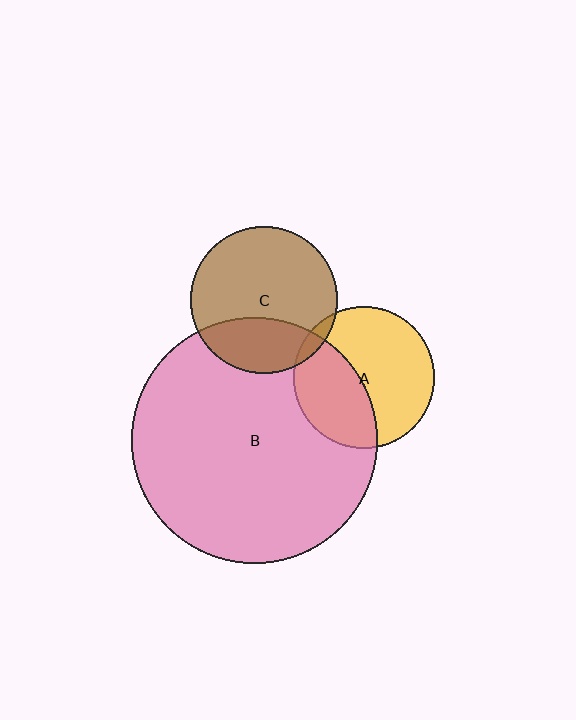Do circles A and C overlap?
Yes.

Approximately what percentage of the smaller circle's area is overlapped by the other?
Approximately 5%.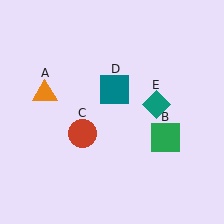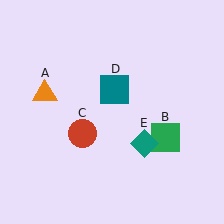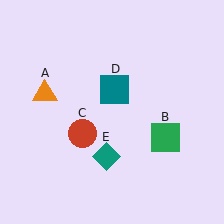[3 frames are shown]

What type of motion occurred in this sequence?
The teal diamond (object E) rotated clockwise around the center of the scene.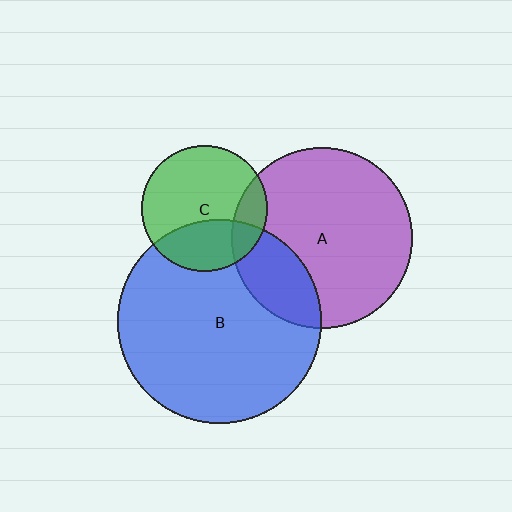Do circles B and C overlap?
Yes.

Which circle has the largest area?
Circle B (blue).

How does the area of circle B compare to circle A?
Approximately 1.3 times.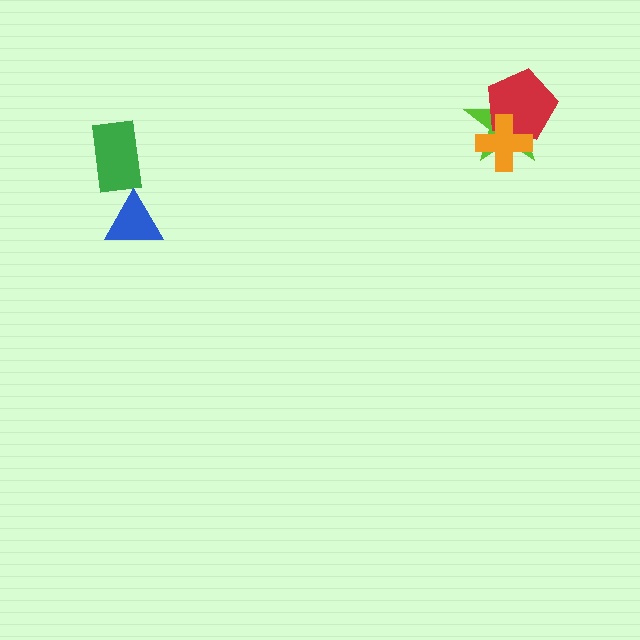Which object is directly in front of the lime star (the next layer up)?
The red pentagon is directly in front of the lime star.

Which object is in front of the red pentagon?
The orange cross is in front of the red pentagon.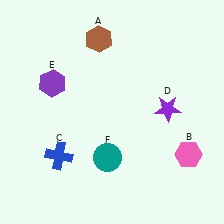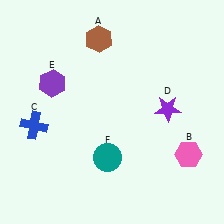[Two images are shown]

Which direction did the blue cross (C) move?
The blue cross (C) moved up.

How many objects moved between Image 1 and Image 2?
1 object moved between the two images.